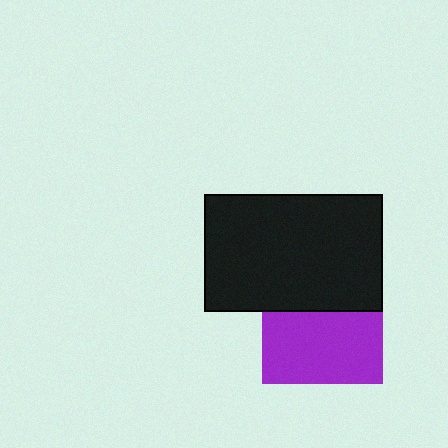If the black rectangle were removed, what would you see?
You would see the complete purple square.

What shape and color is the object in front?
The object in front is a black rectangle.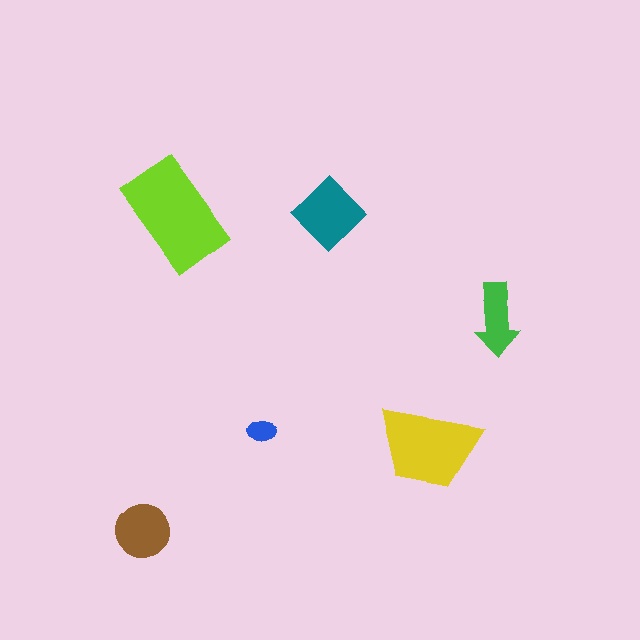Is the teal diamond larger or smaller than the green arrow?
Larger.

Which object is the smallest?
The blue ellipse.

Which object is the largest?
The lime rectangle.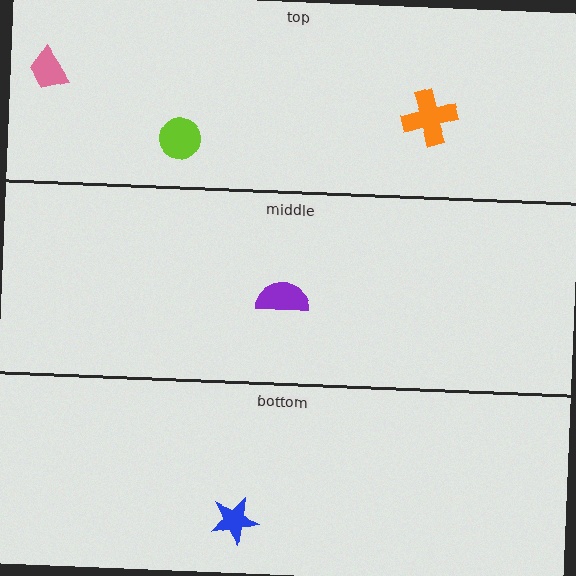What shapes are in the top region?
The lime circle, the orange cross, the pink trapezoid.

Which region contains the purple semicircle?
The middle region.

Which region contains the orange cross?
The top region.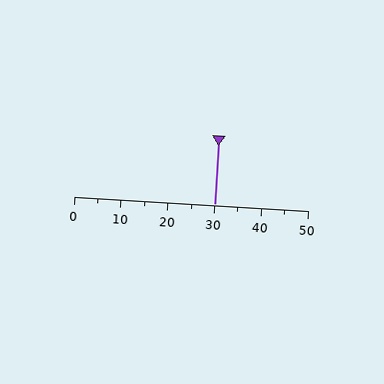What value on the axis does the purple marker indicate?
The marker indicates approximately 30.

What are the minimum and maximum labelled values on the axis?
The axis runs from 0 to 50.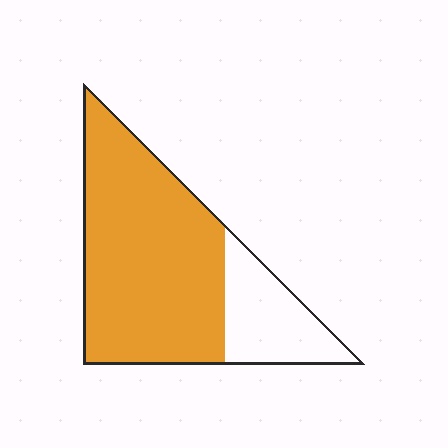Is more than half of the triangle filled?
Yes.